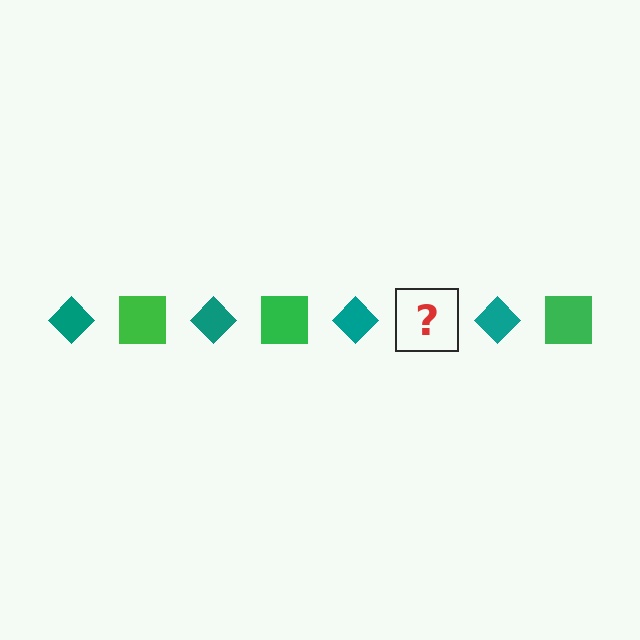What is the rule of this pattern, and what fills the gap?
The rule is that the pattern alternates between teal diamond and green square. The gap should be filled with a green square.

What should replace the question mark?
The question mark should be replaced with a green square.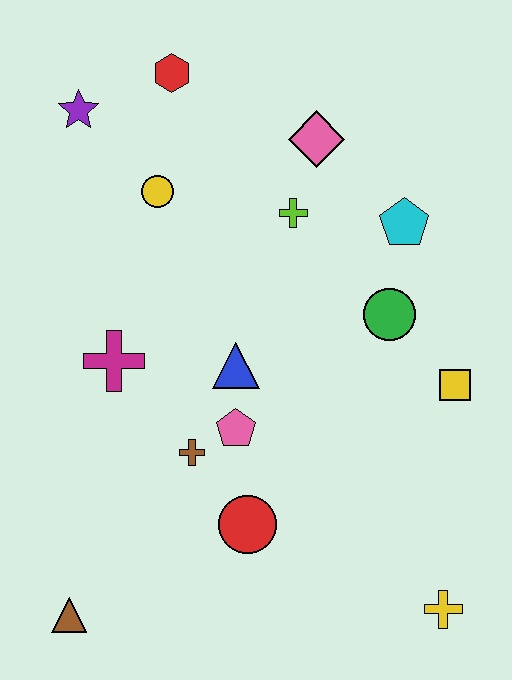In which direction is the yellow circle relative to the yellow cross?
The yellow circle is above the yellow cross.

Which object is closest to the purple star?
The red hexagon is closest to the purple star.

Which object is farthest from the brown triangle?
The red hexagon is farthest from the brown triangle.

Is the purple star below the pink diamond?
No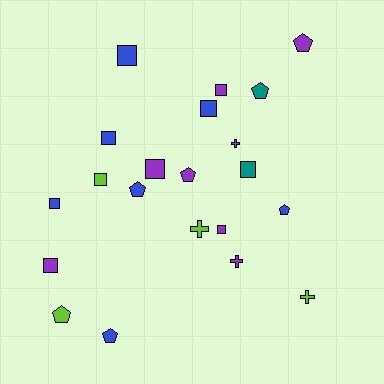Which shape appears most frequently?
Square, with 10 objects.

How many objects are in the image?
There are 21 objects.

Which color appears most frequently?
Purple, with 8 objects.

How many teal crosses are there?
There are no teal crosses.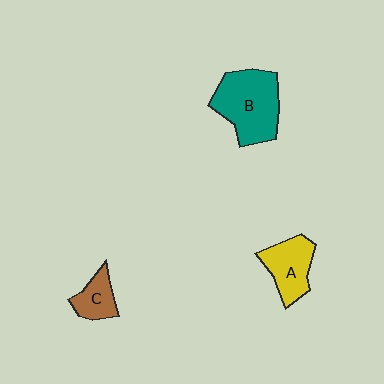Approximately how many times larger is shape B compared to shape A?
Approximately 1.6 times.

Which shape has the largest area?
Shape B (teal).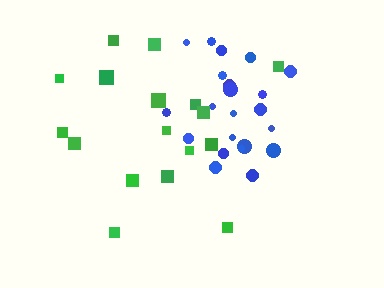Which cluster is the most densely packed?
Blue.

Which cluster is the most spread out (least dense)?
Green.